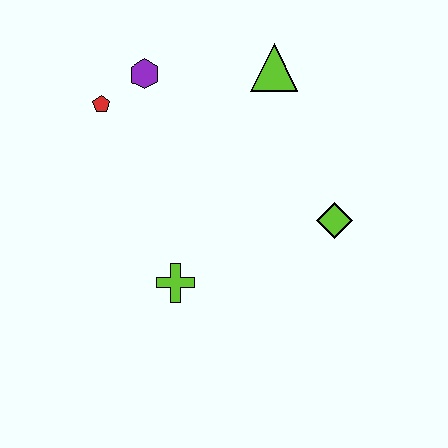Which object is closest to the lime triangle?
The purple hexagon is closest to the lime triangle.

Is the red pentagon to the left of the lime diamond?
Yes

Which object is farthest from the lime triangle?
The lime cross is farthest from the lime triangle.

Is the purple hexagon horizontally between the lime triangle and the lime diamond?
No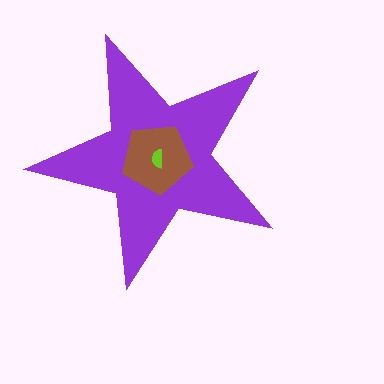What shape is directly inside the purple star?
The brown pentagon.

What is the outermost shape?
The purple star.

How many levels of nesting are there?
3.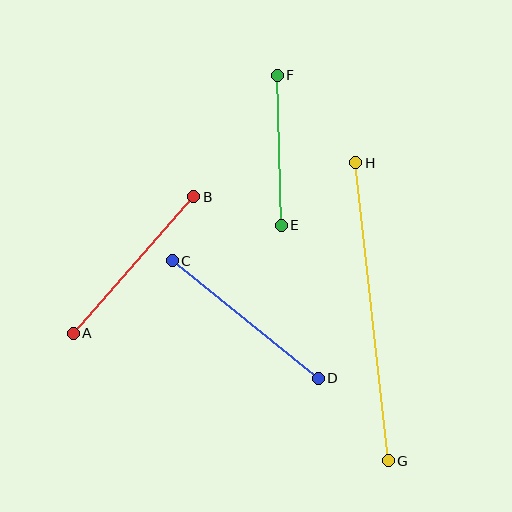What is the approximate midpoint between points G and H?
The midpoint is at approximately (372, 312) pixels.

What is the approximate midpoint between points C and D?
The midpoint is at approximately (245, 320) pixels.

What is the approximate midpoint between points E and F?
The midpoint is at approximately (279, 150) pixels.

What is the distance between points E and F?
The distance is approximately 150 pixels.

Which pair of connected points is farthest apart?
Points G and H are farthest apart.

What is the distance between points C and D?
The distance is approximately 187 pixels.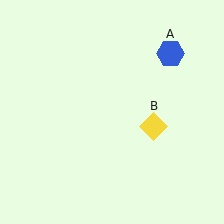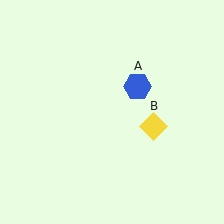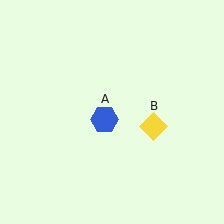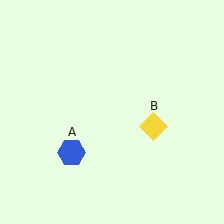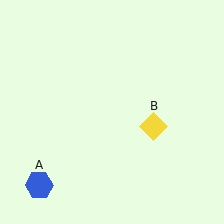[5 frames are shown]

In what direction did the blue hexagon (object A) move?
The blue hexagon (object A) moved down and to the left.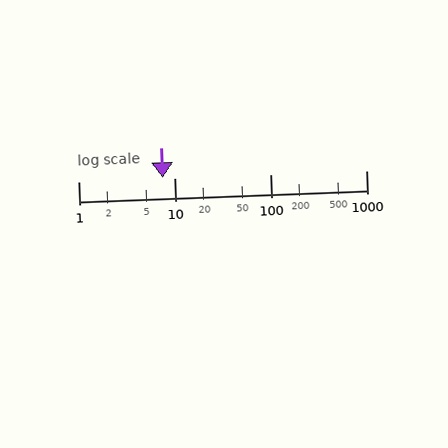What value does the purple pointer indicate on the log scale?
The pointer indicates approximately 7.6.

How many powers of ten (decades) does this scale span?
The scale spans 3 decades, from 1 to 1000.